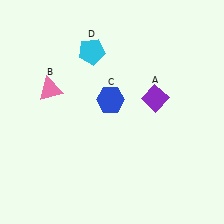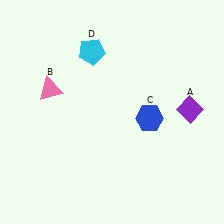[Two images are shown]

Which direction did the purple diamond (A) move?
The purple diamond (A) moved right.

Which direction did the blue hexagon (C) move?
The blue hexagon (C) moved right.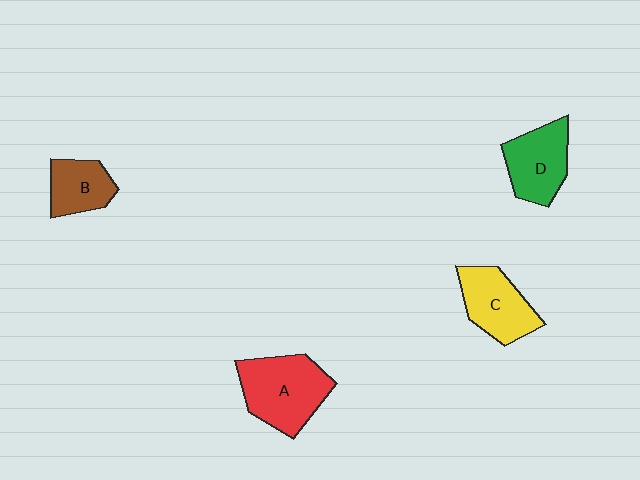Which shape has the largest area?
Shape A (red).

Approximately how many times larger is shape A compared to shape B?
Approximately 1.7 times.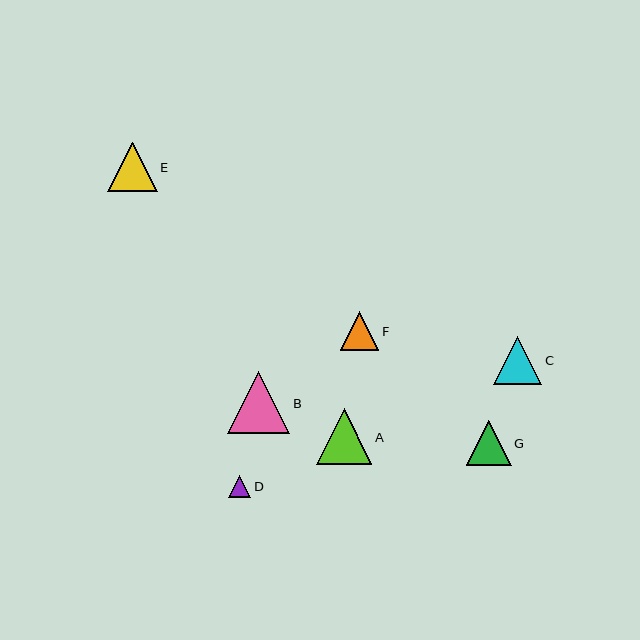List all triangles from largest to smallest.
From largest to smallest: B, A, E, C, G, F, D.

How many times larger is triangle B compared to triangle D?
Triangle B is approximately 2.8 times the size of triangle D.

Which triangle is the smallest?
Triangle D is the smallest with a size of approximately 22 pixels.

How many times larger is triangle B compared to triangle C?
Triangle B is approximately 1.3 times the size of triangle C.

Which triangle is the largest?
Triangle B is the largest with a size of approximately 62 pixels.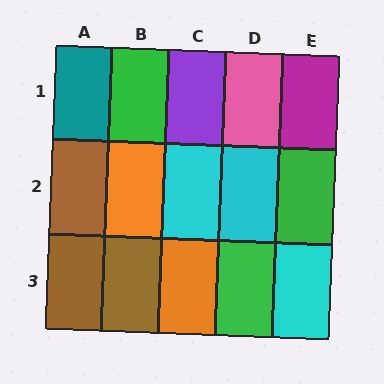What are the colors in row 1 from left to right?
Teal, green, purple, pink, magenta.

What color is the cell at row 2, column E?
Green.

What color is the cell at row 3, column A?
Brown.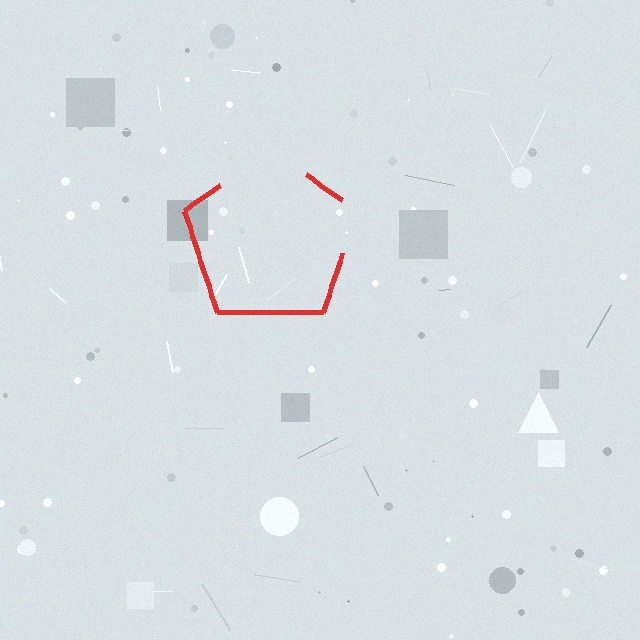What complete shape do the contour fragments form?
The contour fragments form a pentagon.